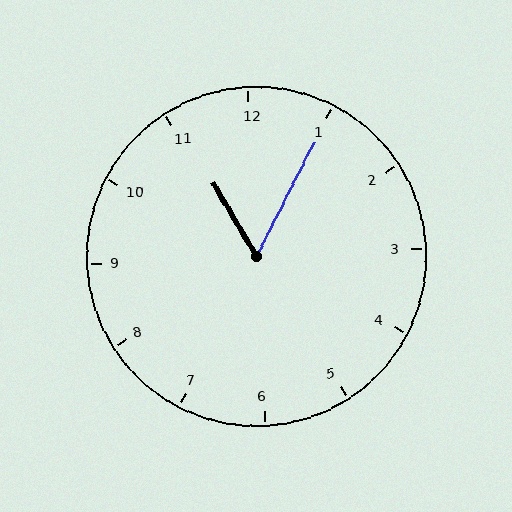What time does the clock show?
11:05.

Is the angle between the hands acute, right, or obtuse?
It is acute.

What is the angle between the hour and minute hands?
Approximately 58 degrees.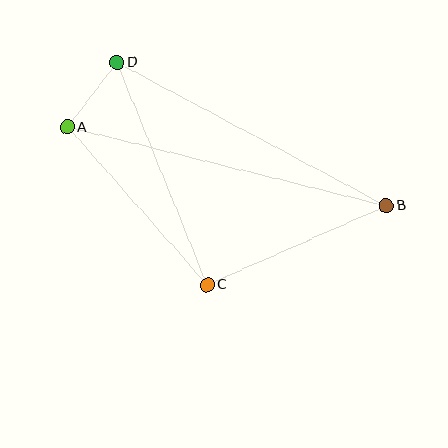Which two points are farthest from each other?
Points A and B are farthest from each other.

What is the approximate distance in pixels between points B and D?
The distance between B and D is approximately 305 pixels.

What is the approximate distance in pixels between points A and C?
The distance between A and C is approximately 211 pixels.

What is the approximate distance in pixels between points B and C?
The distance between B and C is approximately 196 pixels.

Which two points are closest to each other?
Points A and D are closest to each other.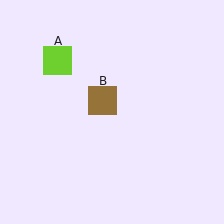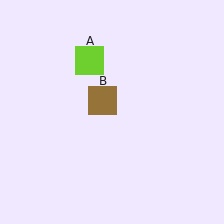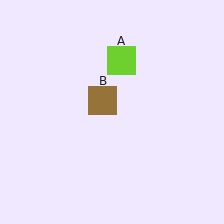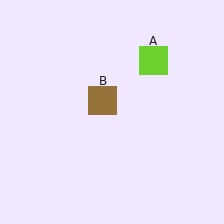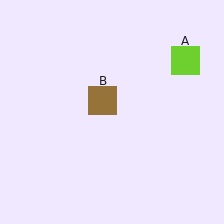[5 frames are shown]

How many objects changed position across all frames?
1 object changed position: lime square (object A).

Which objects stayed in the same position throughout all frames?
Brown square (object B) remained stationary.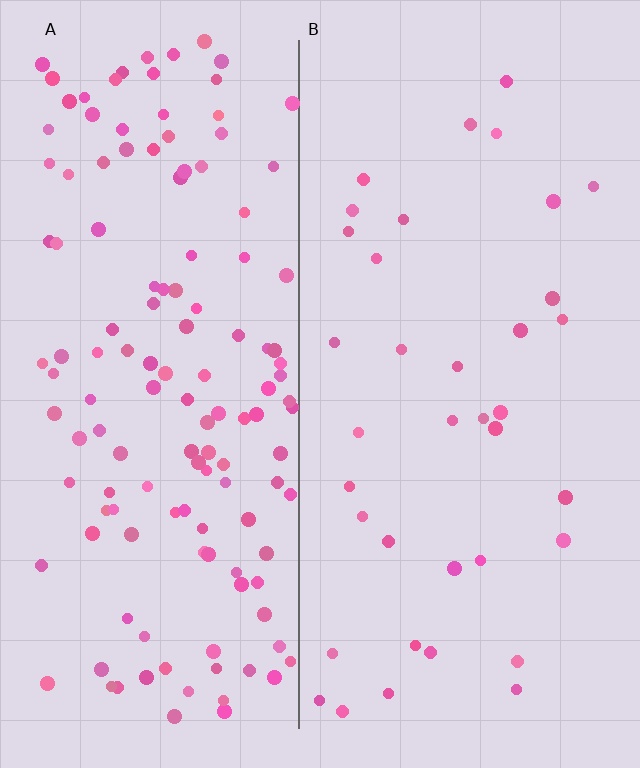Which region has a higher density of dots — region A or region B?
A (the left).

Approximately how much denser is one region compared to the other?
Approximately 3.8× — region A over region B.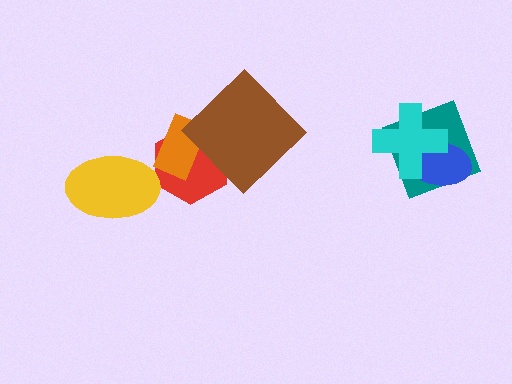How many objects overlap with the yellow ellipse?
0 objects overlap with the yellow ellipse.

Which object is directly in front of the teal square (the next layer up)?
The blue ellipse is directly in front of the teal square.